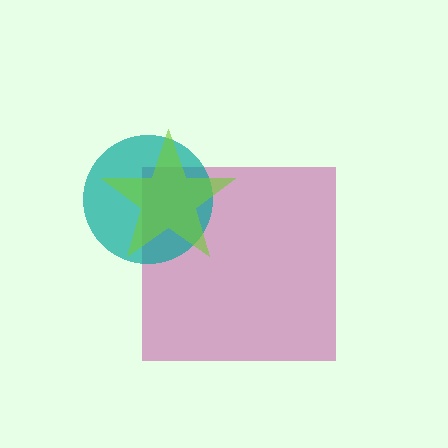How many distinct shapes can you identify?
There are 3 distinct shapes: a magenta square, a teal circle, a lime star.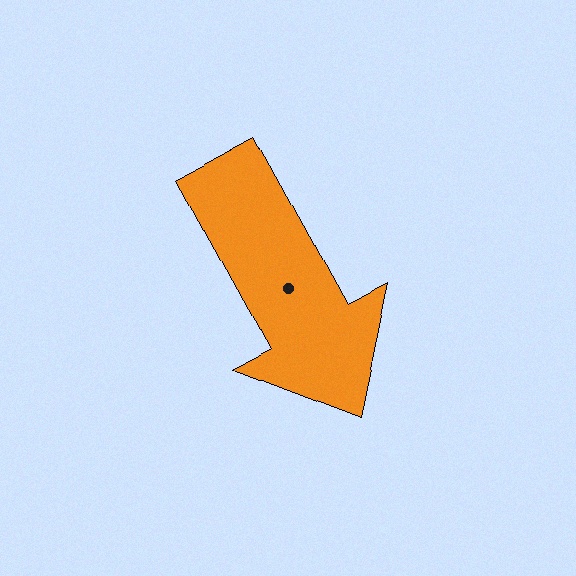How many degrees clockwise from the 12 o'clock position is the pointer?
Approximately 151 degrees.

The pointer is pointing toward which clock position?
Roughly 5 o'clock.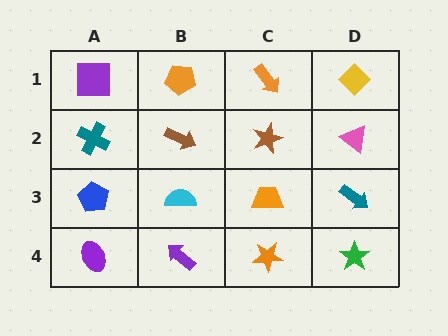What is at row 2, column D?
A pink triangle.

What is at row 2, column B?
A brown arrow.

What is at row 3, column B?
A cyan semicircle.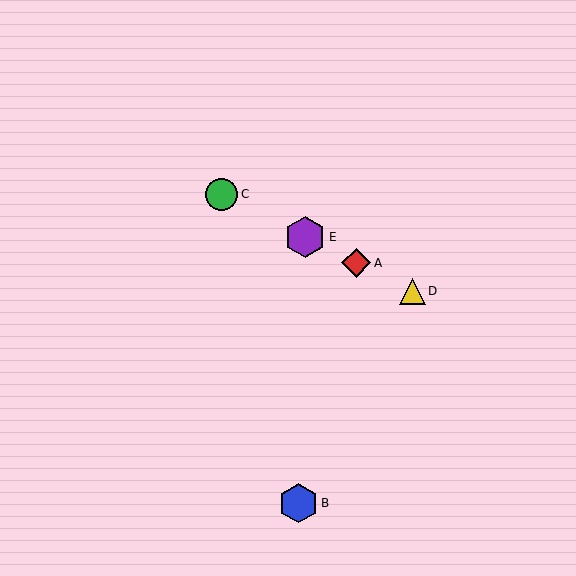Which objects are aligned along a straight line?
Objects A, C, D, E are aligned along a straight line.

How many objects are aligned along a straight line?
4 objects (A, C, D, E) are aligned along a straight line.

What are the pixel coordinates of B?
Object B is at (299, 503).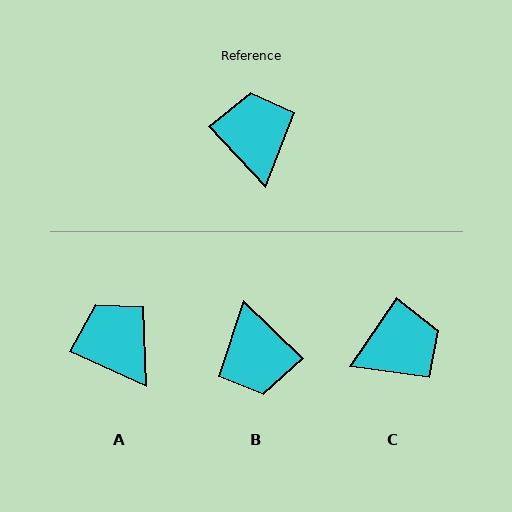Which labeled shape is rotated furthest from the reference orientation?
B, about 177 degrees away.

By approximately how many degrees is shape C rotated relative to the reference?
Approximately 77 degrees clockwise.